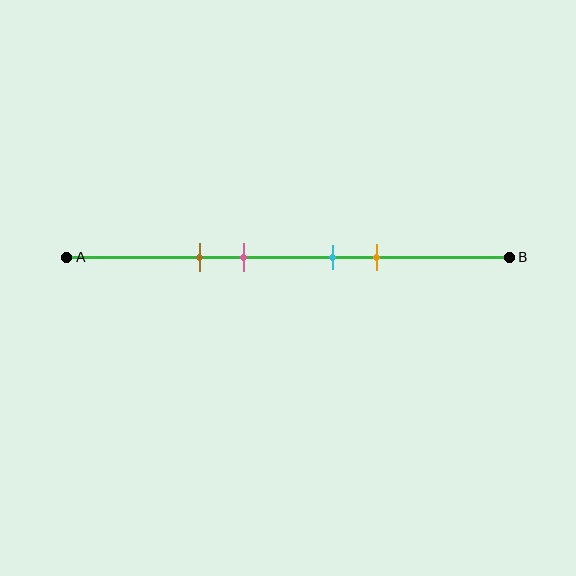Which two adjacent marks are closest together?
The cyan and orange marks are the closest adjacent pair.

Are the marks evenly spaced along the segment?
No, the marks are not evenly spaced.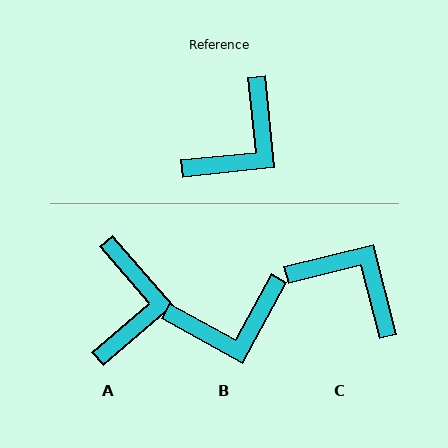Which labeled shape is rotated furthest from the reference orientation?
C, about 98 degrees away.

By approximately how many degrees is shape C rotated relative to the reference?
Approximately 98 degrees counter-clockwise.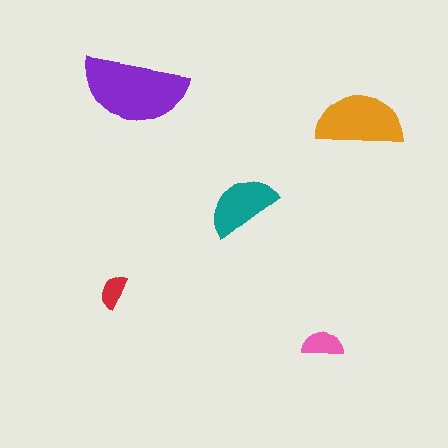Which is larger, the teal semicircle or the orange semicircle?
The orange one.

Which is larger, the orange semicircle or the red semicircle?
The orange one.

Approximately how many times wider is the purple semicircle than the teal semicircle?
About 1.5 times wider.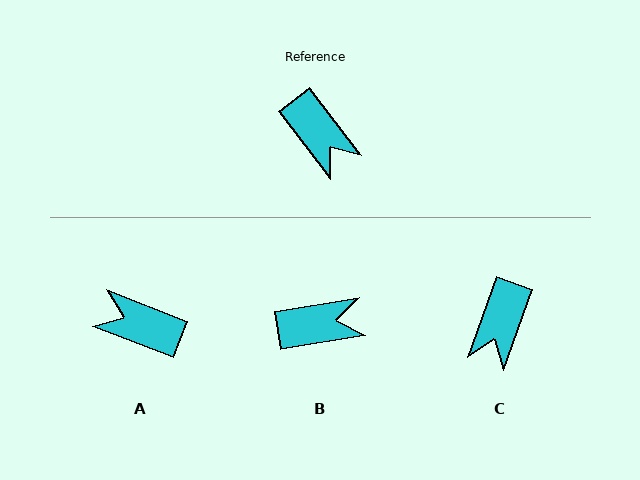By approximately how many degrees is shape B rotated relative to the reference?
Approximately 62 degrees counter-clockwise.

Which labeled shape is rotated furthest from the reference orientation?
A, about 149 degrees away.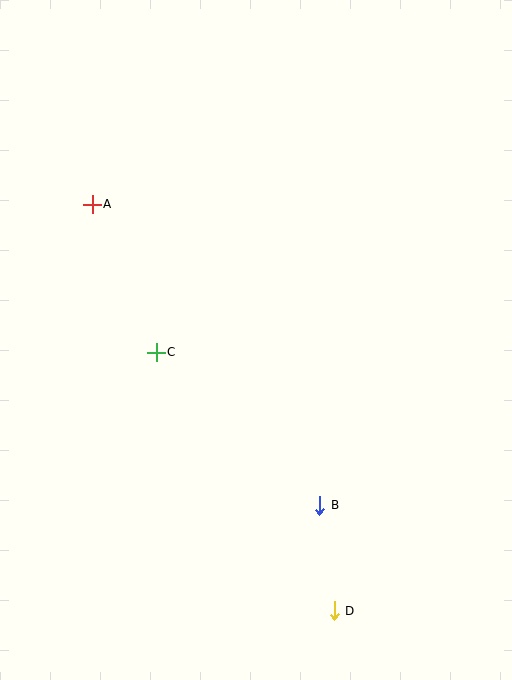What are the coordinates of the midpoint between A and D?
The midpoint between A and D is at (213, 408).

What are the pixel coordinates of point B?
Point B is at (320, 505).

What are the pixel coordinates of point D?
Point D is at (334, 611).